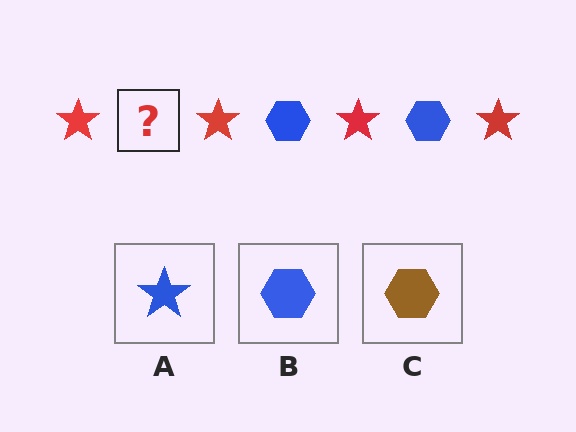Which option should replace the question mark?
Option B.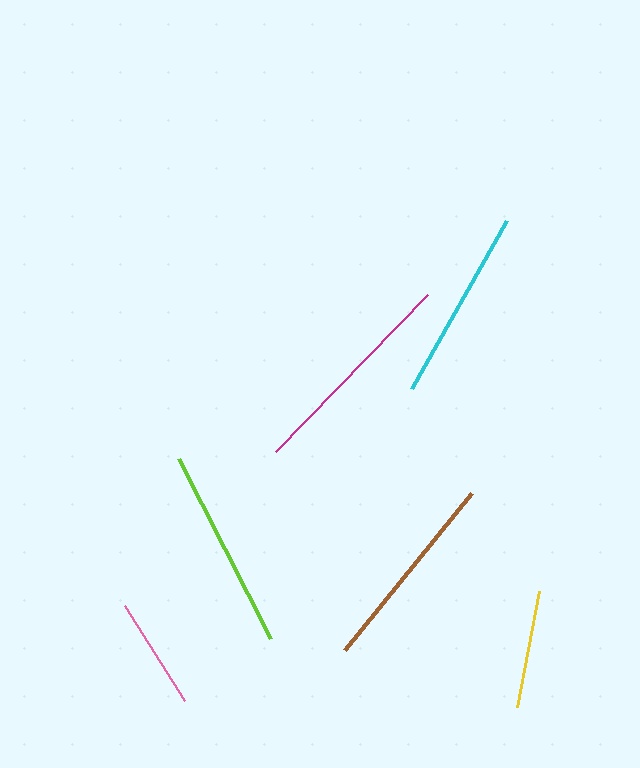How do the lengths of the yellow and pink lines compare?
The yellow and pink lines are approximately the same length.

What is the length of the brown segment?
The brown segment is approximately 202 pixels long.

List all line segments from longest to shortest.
From longest to shortest: magenta, lime, brown, cyan, yellow, pink.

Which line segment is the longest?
The magenta line is the longest at approximately 218 pixels.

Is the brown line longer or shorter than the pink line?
The brown line is longer than the pink line.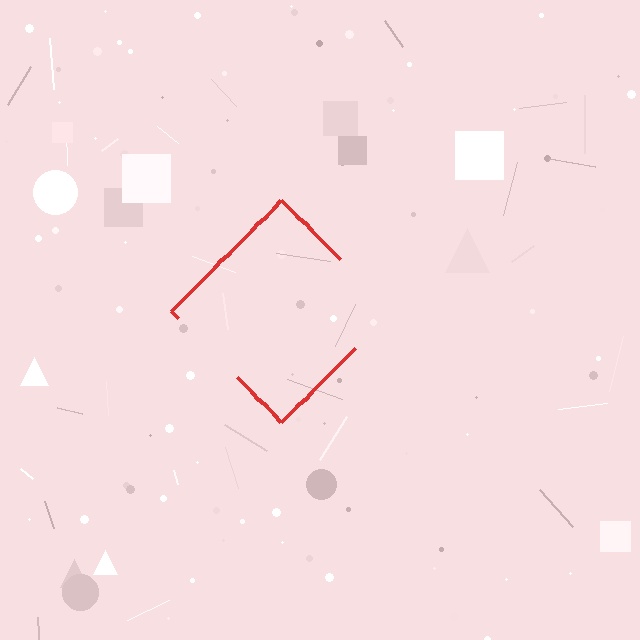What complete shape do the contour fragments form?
The contour fragments form a diamond.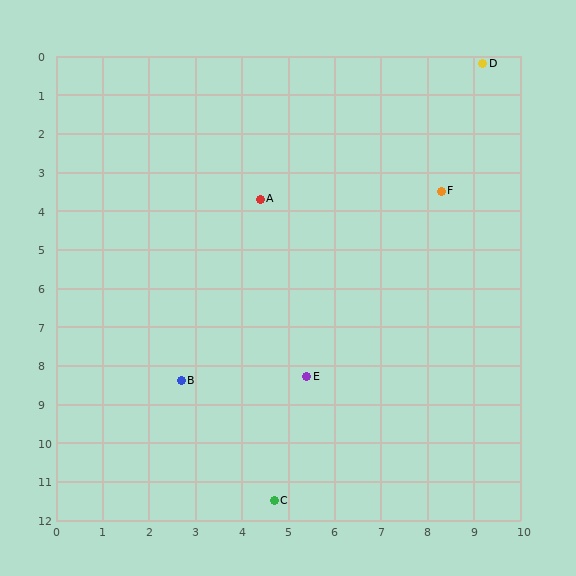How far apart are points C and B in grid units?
Points C and B are about 3.7 grid units apart.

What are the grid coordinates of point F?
Point F is at approximately (8.3, 3.5).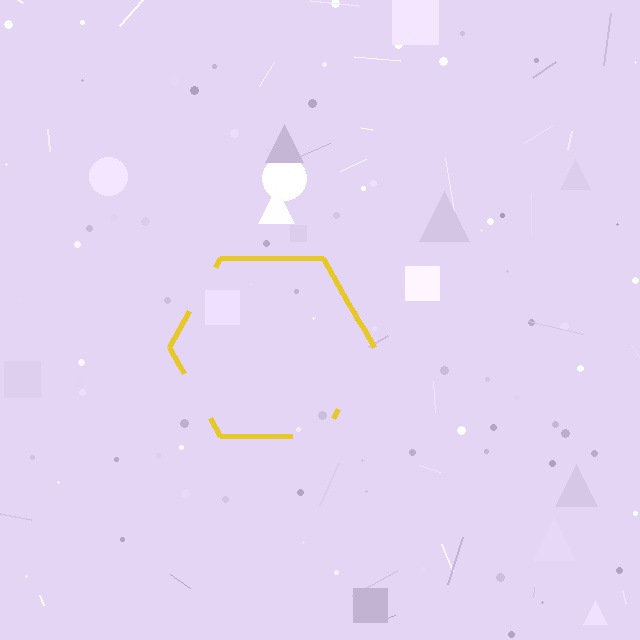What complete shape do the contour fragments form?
The contour fragments form a hexagon.